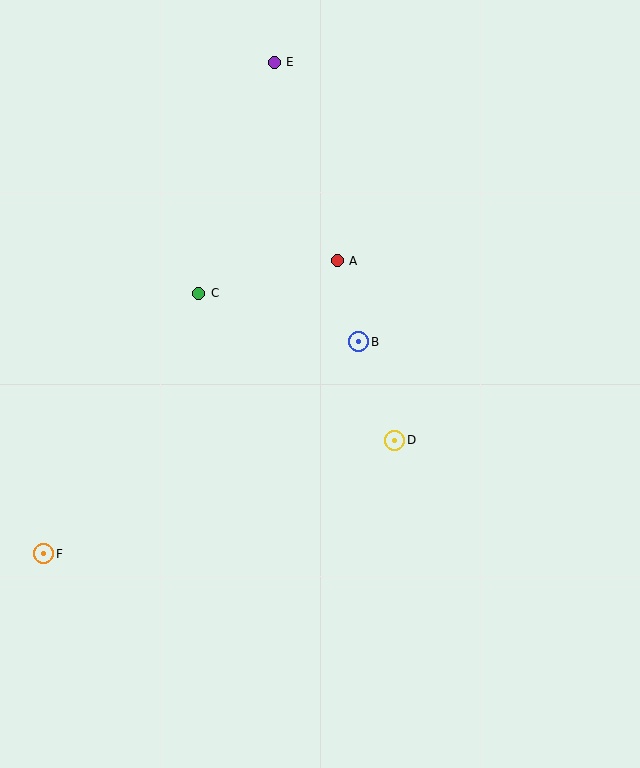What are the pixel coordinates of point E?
Point E is at (274, 62).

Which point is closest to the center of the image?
Point B at (359, 342) is closest to the center.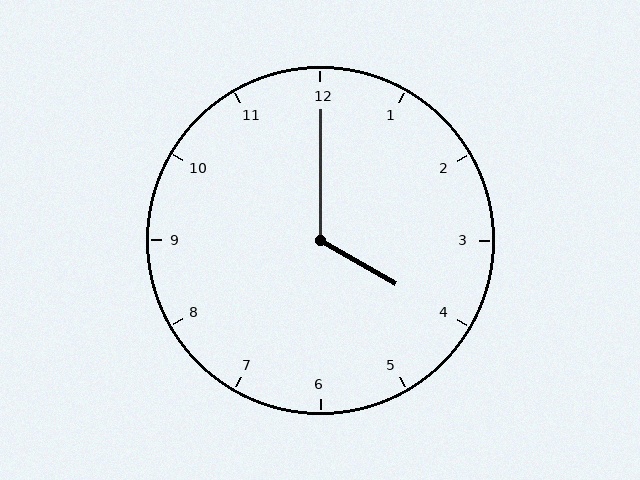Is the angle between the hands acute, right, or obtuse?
It is obtuse.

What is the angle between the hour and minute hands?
Approximately 120 degrees.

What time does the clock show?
4:00.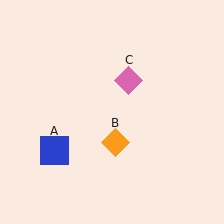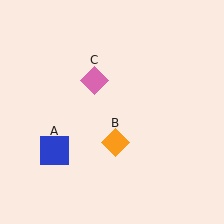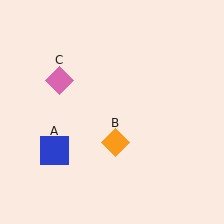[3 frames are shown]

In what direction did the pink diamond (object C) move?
The pink diamond (object C) moved left.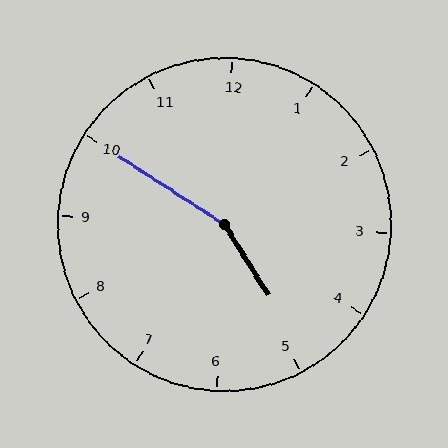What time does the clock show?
4:50.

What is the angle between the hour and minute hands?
Approximately 155 degrees.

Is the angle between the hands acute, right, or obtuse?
It is obtuse.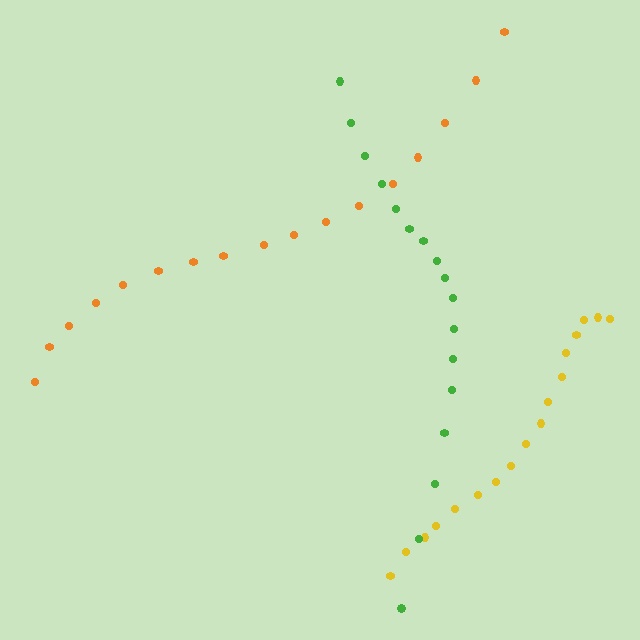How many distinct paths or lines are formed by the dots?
There are 3 distinct paths.